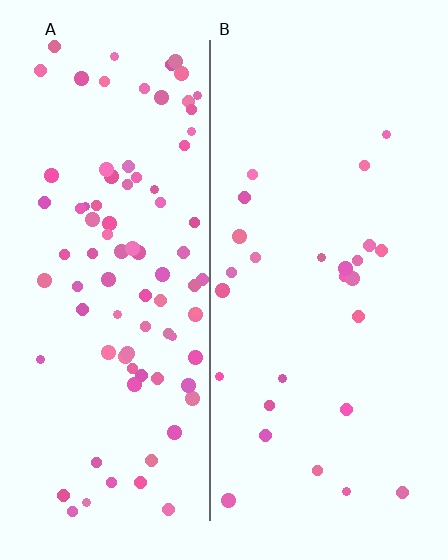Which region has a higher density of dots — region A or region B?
A (the left).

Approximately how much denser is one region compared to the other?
Approximately 3.4× — region A over region B.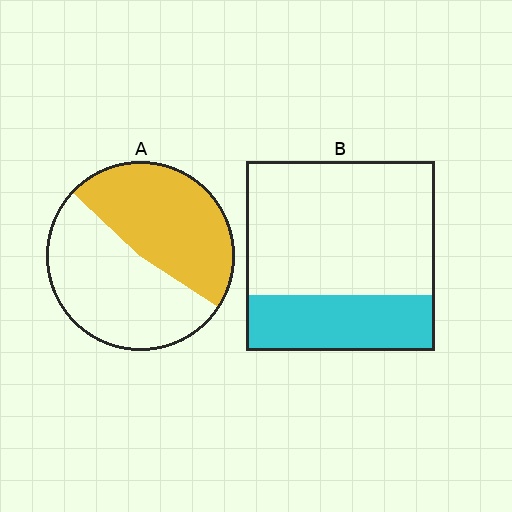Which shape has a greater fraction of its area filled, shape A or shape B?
Shape A.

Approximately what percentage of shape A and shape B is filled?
A is approximately 45% and B is approximately 30%.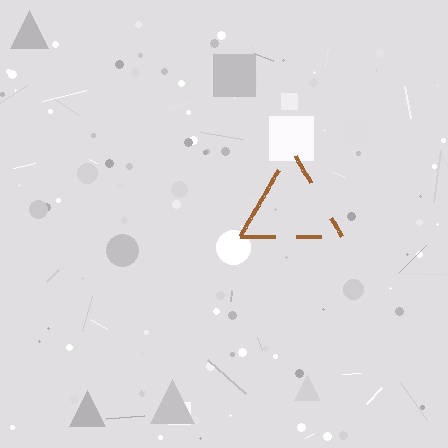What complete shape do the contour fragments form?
The contour fragments form a triangle.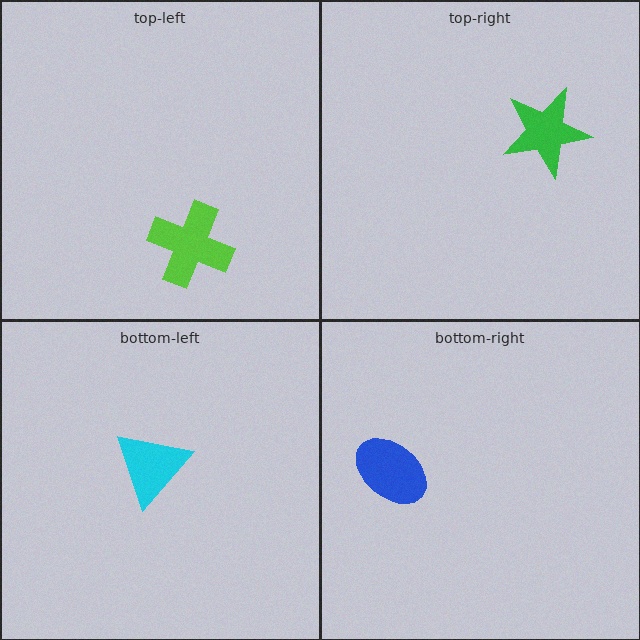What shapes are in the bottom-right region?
The blue ellipse.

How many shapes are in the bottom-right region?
1.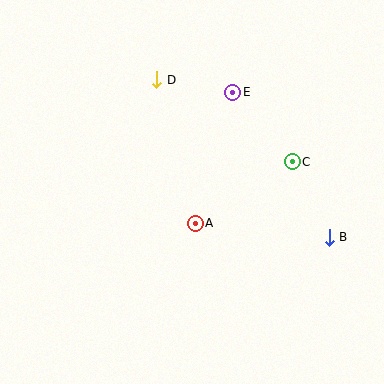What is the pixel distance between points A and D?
The distance between A and D is 149 pixels.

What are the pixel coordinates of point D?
Point D is at (157, 80).